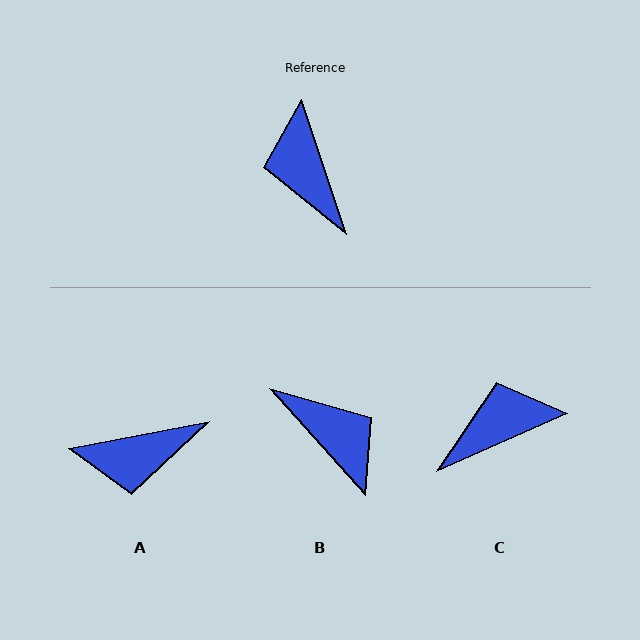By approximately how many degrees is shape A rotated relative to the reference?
Approximately 83 degrees counter-clockwise.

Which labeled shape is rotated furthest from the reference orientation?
B, about 156 degrees away.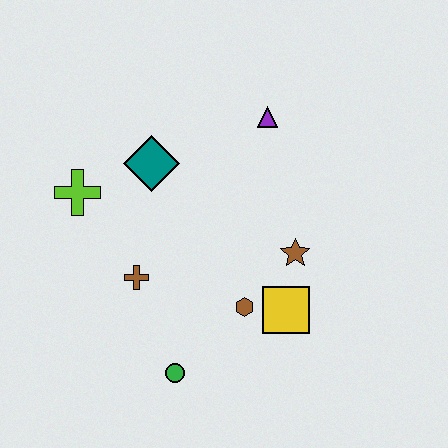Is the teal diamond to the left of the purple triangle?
Yes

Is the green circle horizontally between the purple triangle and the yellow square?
No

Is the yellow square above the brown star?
No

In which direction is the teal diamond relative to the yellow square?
The teal diamond is above the yellow square.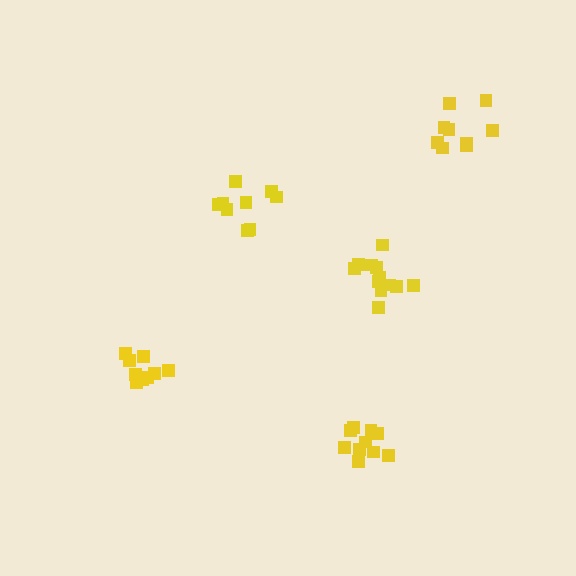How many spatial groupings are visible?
There are 5 spatial groupings.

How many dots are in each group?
Group 1: 10 dots, Group 2: 12 dots, Group 3: 10 dots, Group 4: 9 dots, Group 5: 9 dots (50 total).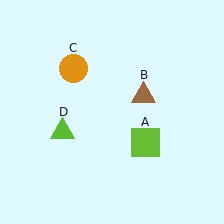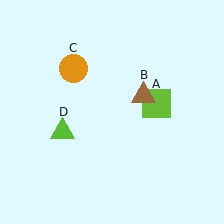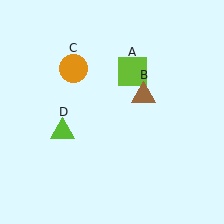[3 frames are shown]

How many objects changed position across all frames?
1 object changed position: lime square (object A).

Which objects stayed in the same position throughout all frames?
Brown triangle (object B) and orange circle (object C) and lime triangle (object D) remained stationary.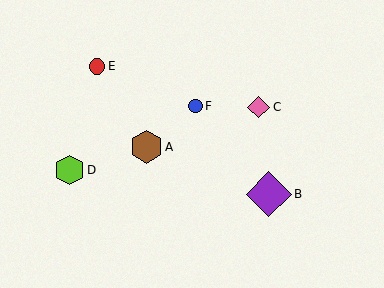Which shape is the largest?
The purple diamond (labeled B) is the largest.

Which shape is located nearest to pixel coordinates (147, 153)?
The brown hexagon (labeled A) at (146, 147) is nearest to that location.